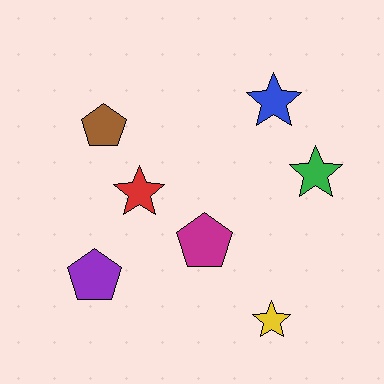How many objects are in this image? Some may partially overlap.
There are 7 objects.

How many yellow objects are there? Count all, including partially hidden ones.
There is 1 yellow object.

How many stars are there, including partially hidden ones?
There are 4 stars.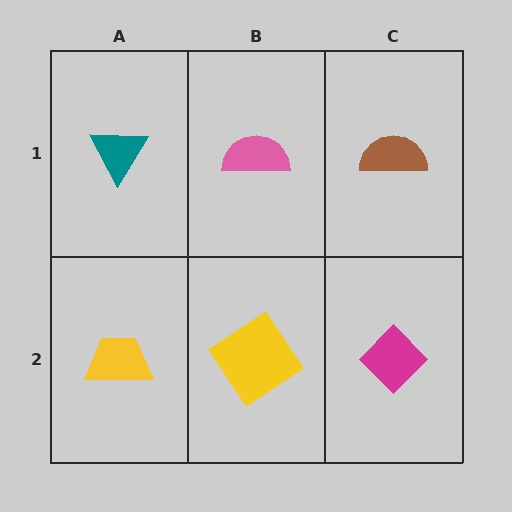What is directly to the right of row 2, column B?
A magenta diamond.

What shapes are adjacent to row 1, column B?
A yellow diamond (row 2, column B), a teal triangle (row 1, column A), a brown semicircle (row 1, column C).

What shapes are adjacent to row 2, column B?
A pink semicircle (row 1, column B), a yellow trapezoid (row 2, column A), a magenta diamond (row 2, column C).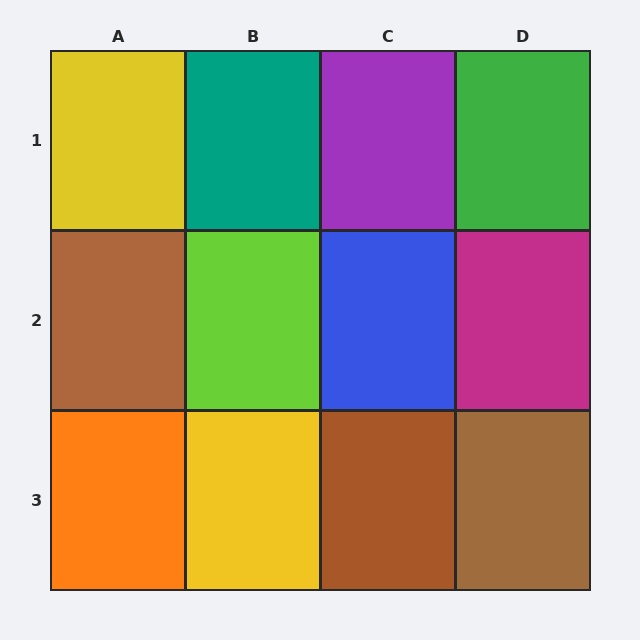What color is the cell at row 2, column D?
Magenta.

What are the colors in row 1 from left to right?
Yellow, teal, purple, green.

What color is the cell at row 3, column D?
Brown.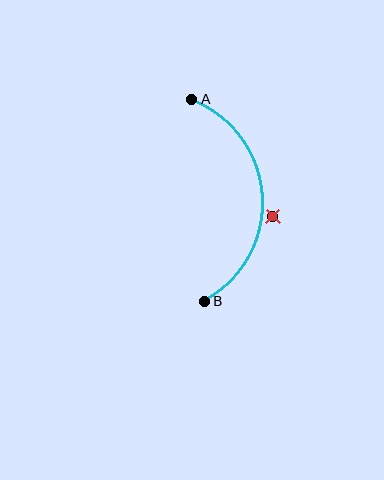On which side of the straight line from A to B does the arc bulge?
The arc bulges to the right of the straight line connecting A and B.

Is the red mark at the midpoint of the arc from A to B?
No — the red mark does not lie on the arc at all. It sits slightly outside the curve.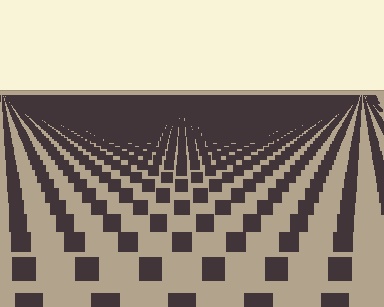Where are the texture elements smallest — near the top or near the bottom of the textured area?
Near the top.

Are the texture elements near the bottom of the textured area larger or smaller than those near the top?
Larger. Near the bottom, elements are closer to the viewer and appear at a bigger on-screen size.